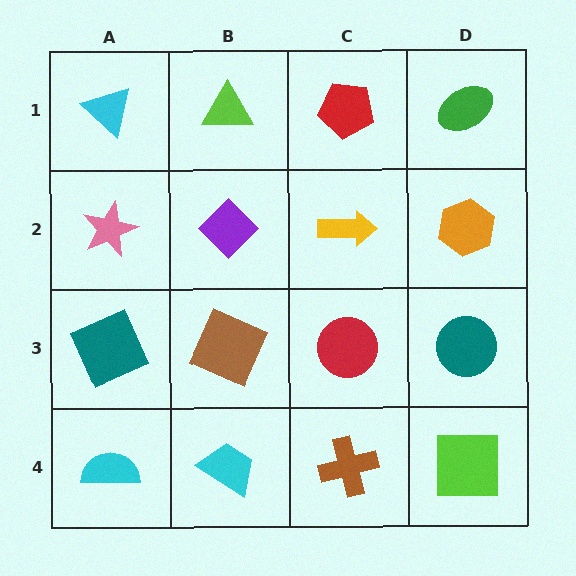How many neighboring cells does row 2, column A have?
3.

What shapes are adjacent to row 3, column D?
An orange hexagon (row 2, column D), a lime square (row 4, column D), a red circle (row 3, column C).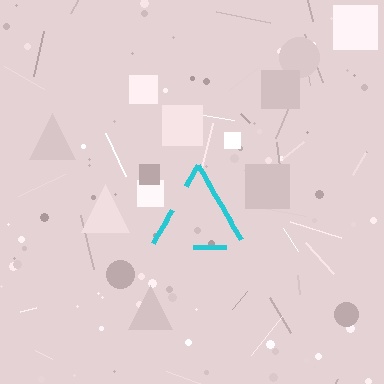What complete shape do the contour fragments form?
The contour fragments form a triangle.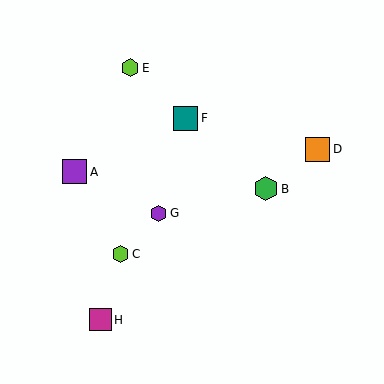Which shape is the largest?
The purple square (labeled A) is the largest.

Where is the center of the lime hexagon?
The center of the lime hexagon is at (120, 254).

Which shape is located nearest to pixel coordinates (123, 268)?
The lime hexagon (labeled C) at (120, 254) is nearest to that location.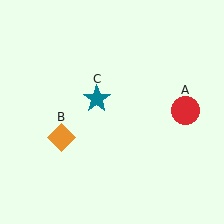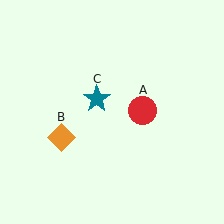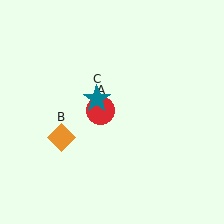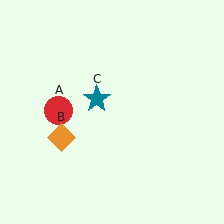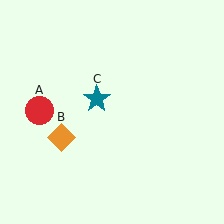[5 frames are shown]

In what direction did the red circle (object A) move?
The red circle (object A) moved left.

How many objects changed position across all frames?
1 object changed position: red circle (object A).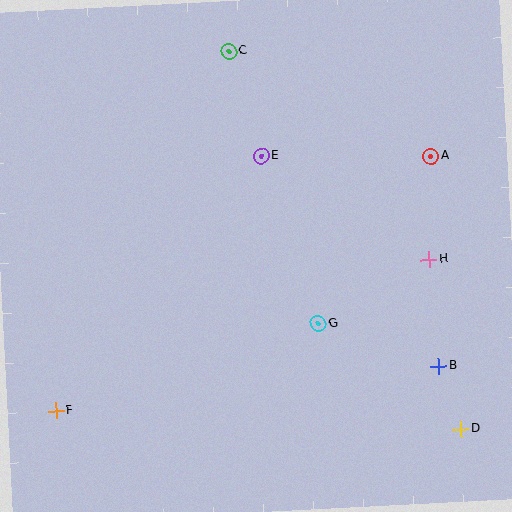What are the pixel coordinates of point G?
Point G is at (318, 324).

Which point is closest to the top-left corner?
Point C is closest to the top-left corner.